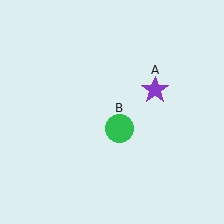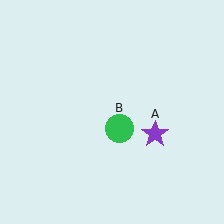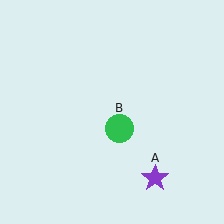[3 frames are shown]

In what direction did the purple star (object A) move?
The purple star (object A) moved down.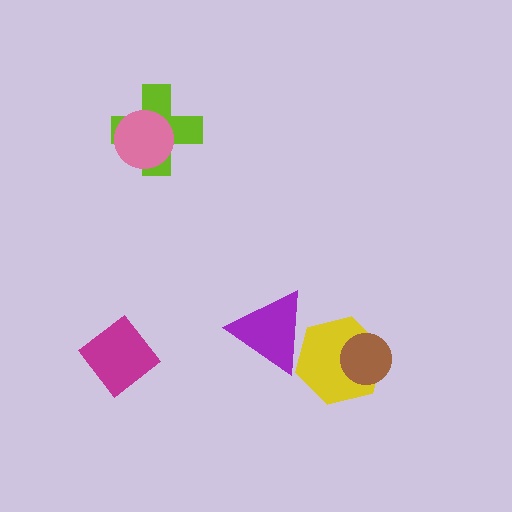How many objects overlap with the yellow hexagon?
2 objects overlap with the yellow hexagon.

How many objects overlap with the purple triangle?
1 object overlaps with the purple triangle.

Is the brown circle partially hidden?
No, no other shape covers it.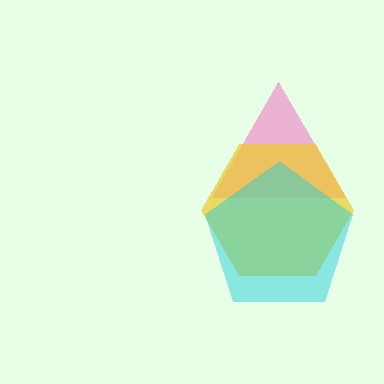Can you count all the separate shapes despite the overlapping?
Yes, there are 3 separate shapes.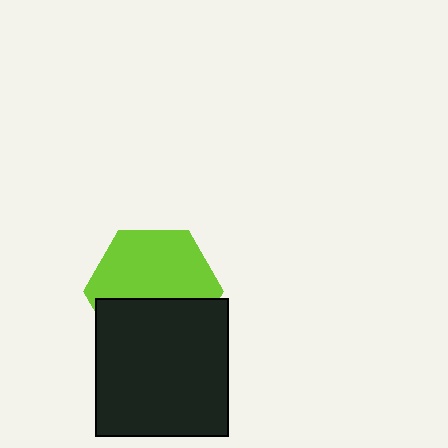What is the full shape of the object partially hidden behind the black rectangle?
The partially hidden object is a lime hexagon.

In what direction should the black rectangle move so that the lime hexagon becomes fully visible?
The black rectangle should move down. That is the shortest direction to clear the overlap and leave the lime hexagon fully visible.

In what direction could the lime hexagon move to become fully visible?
The lime hexagon could move up. That would shift it out from behind the black rectangle entirely.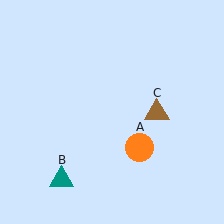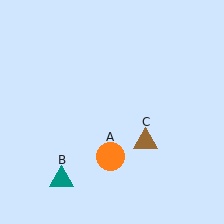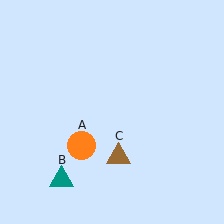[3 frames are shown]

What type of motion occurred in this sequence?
The orange circle (object A), brown triangle (object C) rotated clockwise around the center of the scene.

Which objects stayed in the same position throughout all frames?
Teal triangle (object B) remained stationary.